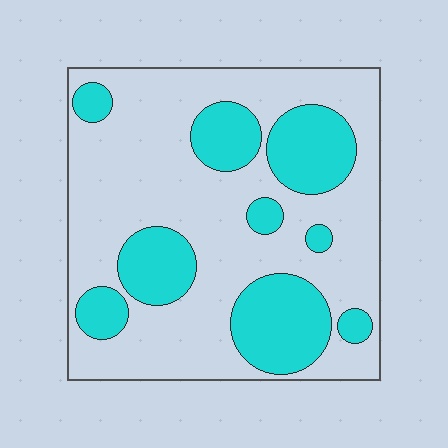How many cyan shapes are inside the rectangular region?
9.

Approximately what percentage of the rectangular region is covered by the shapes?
Approximately 30%.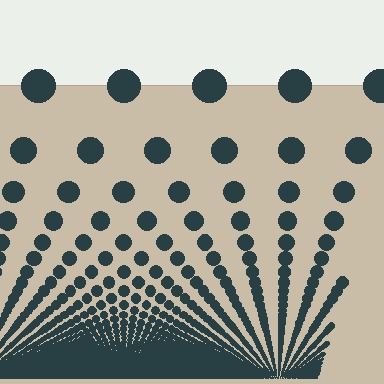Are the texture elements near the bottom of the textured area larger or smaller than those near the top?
Smaller. The gradient is inverted — elements near the bottom are smaller and denser.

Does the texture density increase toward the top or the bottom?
Density increases toward the bottom.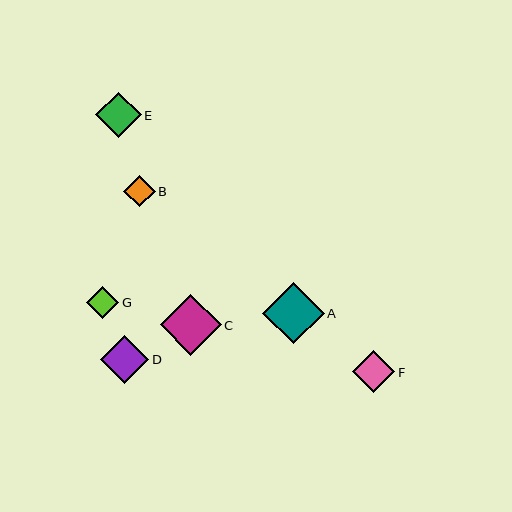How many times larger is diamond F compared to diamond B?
Diamond F is approximately 1.3 times the size of diamond B.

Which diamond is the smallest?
Diamond B is the smallest with a size of approximately 31 pixels.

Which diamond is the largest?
Diamond A is the largest with a size of approximately 62 pixels.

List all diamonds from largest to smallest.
From largest to smallest: A, C, D, E, F, G, B.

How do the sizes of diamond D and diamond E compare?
Diamond D and diamond E are approximately the same size.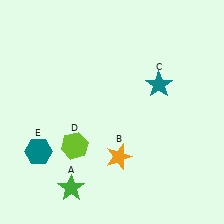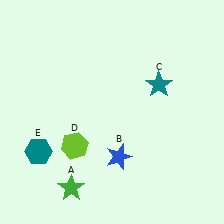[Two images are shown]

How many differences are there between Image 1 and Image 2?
There is 1 difference between the two images.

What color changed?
The star (B) changed from orange in Image 1 to blue in Image 2.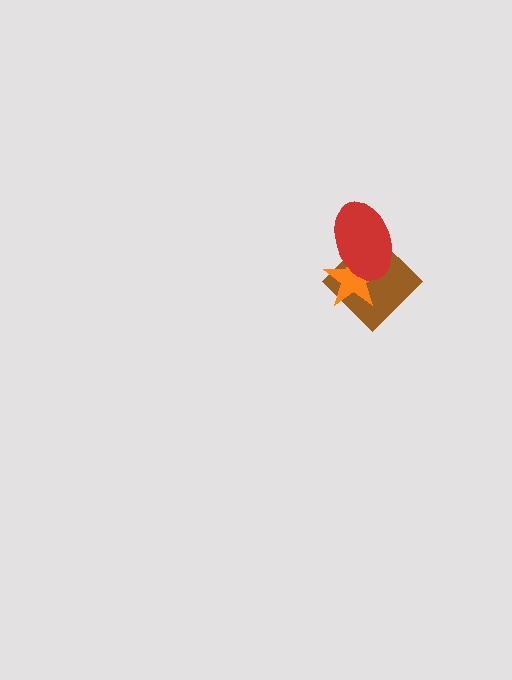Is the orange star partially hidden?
Yes, it is partially covered by another shape.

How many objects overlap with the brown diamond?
2 objects overlap with the brown diamond.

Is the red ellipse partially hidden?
No, no other shape covers it.